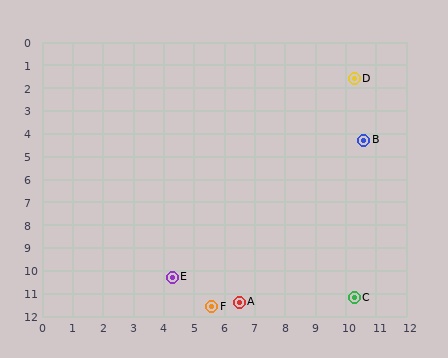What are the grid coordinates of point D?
Point D is at approximately (10.3, 1.6).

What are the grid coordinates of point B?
Point B is at approximately (10.6, 4.3).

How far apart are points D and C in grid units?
Points D and C are about 9.6 grid units apart.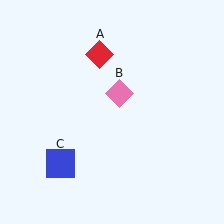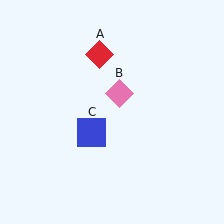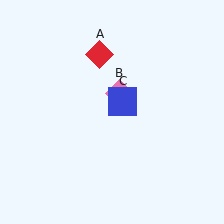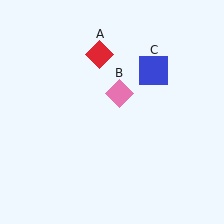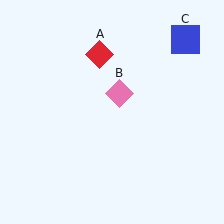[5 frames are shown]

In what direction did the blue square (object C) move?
The blue square (object C) moved up and to the right.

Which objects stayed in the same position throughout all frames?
Red diamond (object A) and pink diamond (object B) remained stationary.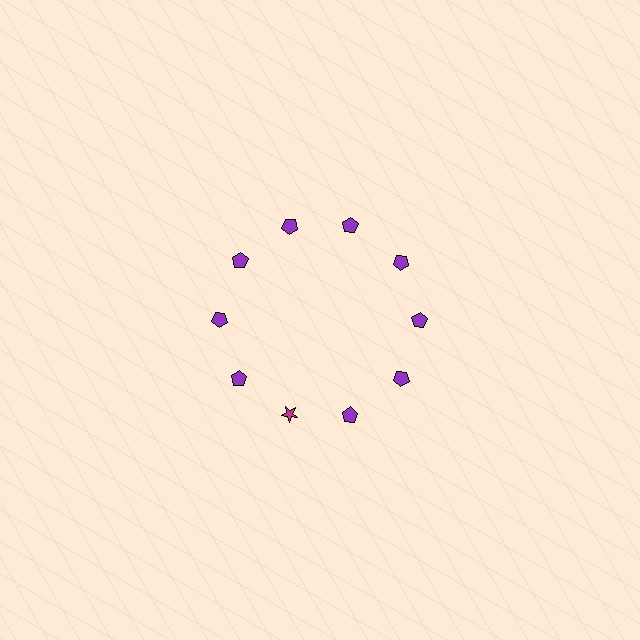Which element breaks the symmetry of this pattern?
The magenta star at roughly the 7 o'clock position breaks the symmetry. All other shapes are purple pentagons.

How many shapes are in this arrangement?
There are 10 shapes arranged in a ring pattern.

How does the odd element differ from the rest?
It differs in both color (magenta instead of purple) and shape (star instead of pentagon).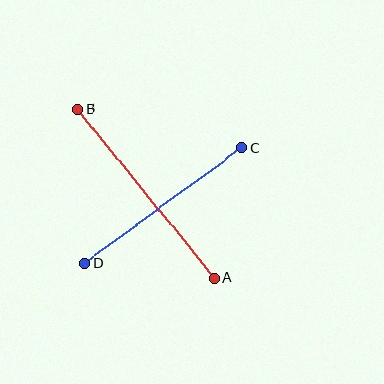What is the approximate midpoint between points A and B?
The midpoint is at approximately (146, 194) pixels.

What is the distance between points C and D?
The distance is approximately 195 pixels.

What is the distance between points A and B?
The distance is approximately 217 pixels.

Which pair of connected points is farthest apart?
Points A and B are farthest apart.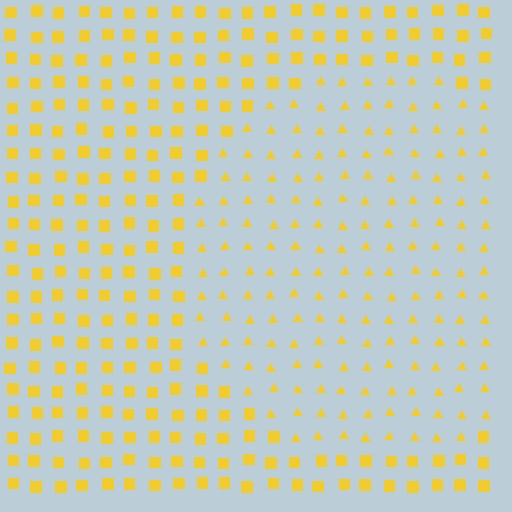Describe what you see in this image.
The image is filled with small yellow elements arranged in a uniform grid. A circle-shaped region contains triangles, while the surrounding area contains squares. The boundary is defined purely by the change in element shape.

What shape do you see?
I see a circle.